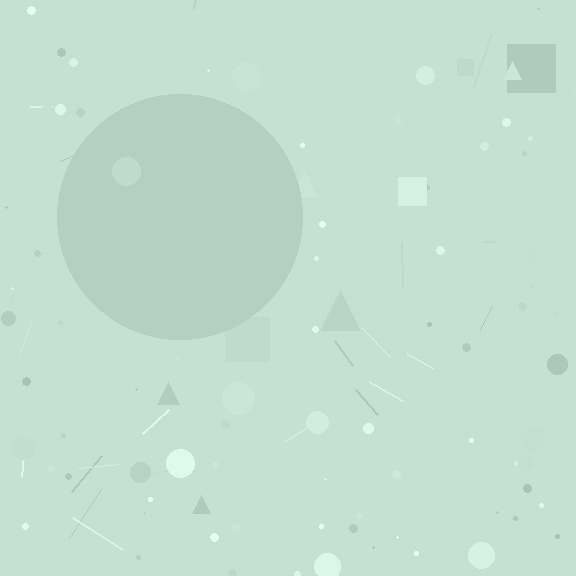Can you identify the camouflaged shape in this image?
The camouflaged shape is a circle.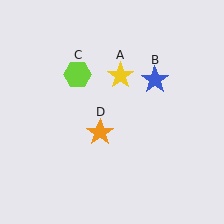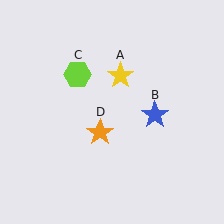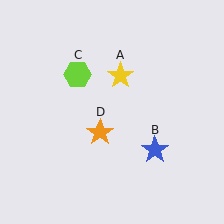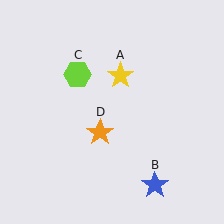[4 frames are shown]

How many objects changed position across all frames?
1 object changed position: blue star (object B).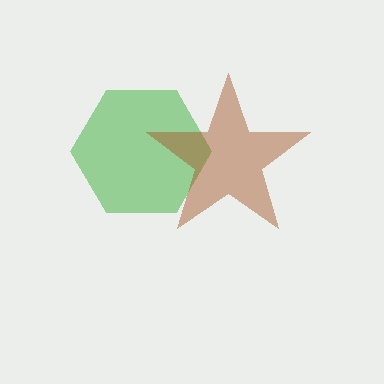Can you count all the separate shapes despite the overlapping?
Yes, there are 2 separate shapes.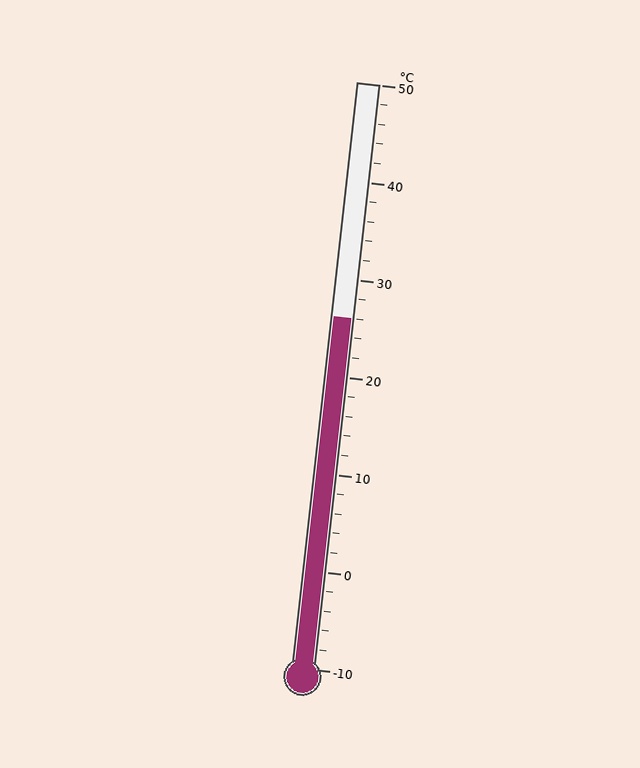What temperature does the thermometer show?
The thermometer shows approximately 26°C.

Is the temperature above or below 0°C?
The temperature is above 0°C.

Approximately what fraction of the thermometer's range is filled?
The thermometer is filled to approximately 60% of its range.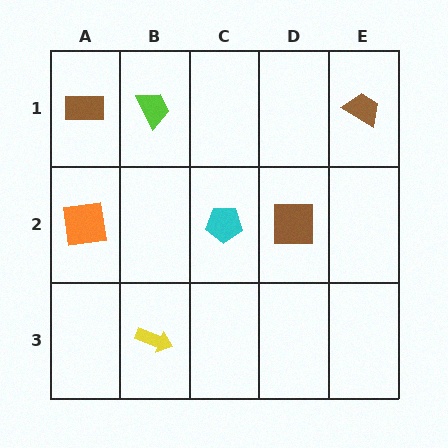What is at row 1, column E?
A brown trapezoid.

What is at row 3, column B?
A yellow arrow.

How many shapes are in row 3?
1 shape.